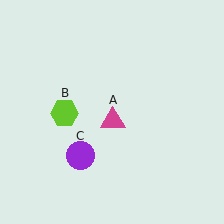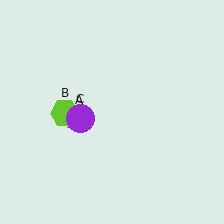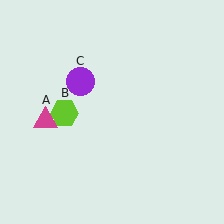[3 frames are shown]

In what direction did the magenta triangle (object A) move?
The magenta triangle (object A) moved left.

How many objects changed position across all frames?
2 objects changed position: magenta triangle (object A), purple circle (object C).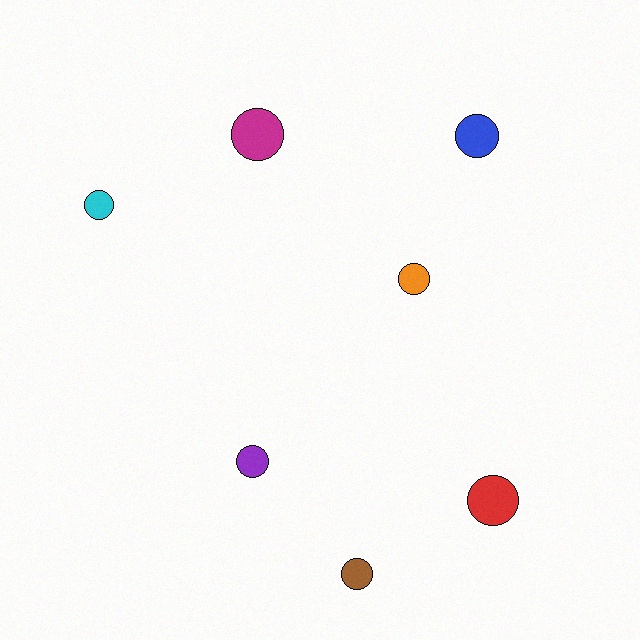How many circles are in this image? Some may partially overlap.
There are 7 circles.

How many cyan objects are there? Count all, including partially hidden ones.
There is 1 cyan object.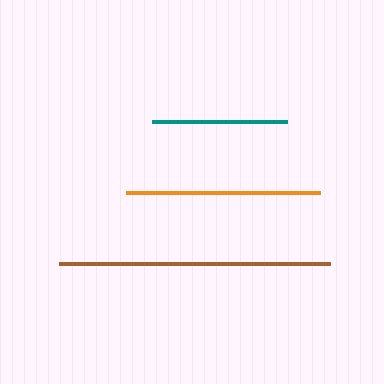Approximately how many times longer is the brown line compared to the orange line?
The brown line is approximately 1.4 times the length of the orange line.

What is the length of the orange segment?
The orange segment is approximately 194 pixels long.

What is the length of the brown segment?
The brown segment is approximately 272 pixels long.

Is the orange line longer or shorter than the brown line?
The brown line is longer than the orange line.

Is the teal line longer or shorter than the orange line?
The orange line is longer than the teal line.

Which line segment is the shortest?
The teal line is the shortest at approximately 135 pixels.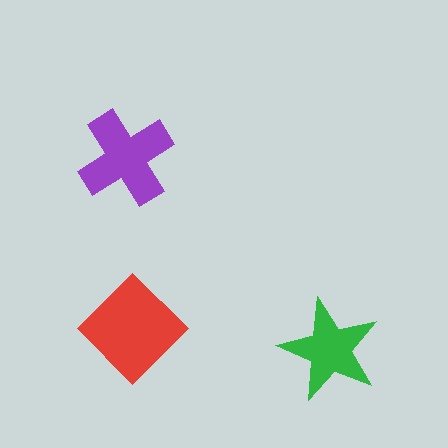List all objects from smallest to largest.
The green star, the purple cross, the red diamond.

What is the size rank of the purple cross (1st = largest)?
2nd.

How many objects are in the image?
There are 3 objects in the image.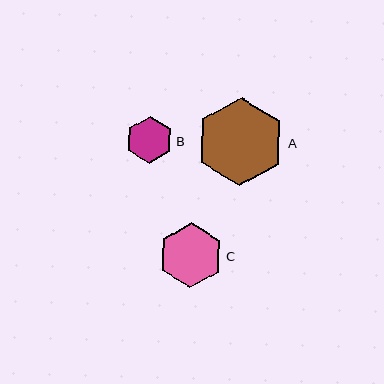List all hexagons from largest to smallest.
From largest to smallest: A, C, B.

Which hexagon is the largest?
Hexagon A is the largest with a size of approximately 89 pixels.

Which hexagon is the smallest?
Hexagon B is the smallest with a size of approximately 47 pixels.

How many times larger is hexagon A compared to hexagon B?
Hexagon A is approximately 1.9 times the size of hexagon B.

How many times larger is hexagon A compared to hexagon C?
Hexagon A is approximately 1.4 times the size of hexagon C.